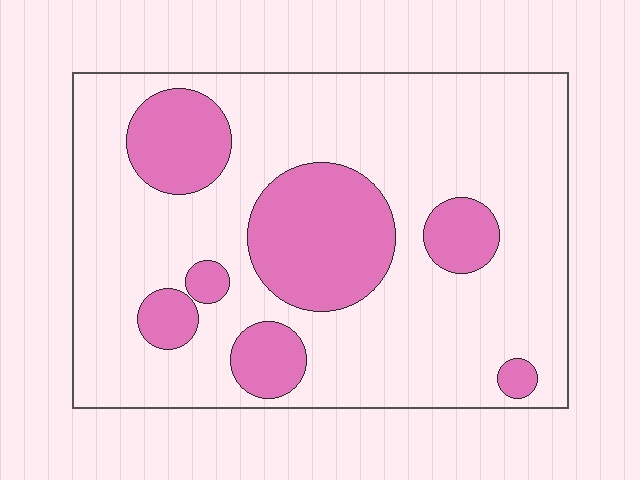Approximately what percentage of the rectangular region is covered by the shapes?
Approximately 25%.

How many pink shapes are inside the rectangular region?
7.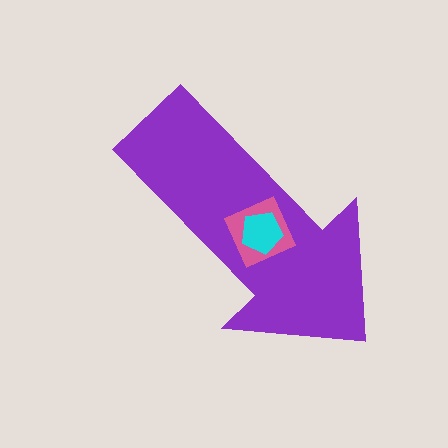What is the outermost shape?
The purple arrow.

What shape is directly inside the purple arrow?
The pink square.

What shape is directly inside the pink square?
The cyan pentagon.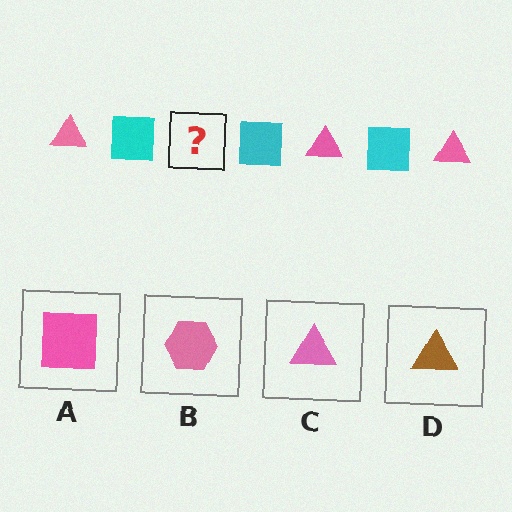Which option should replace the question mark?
Option C.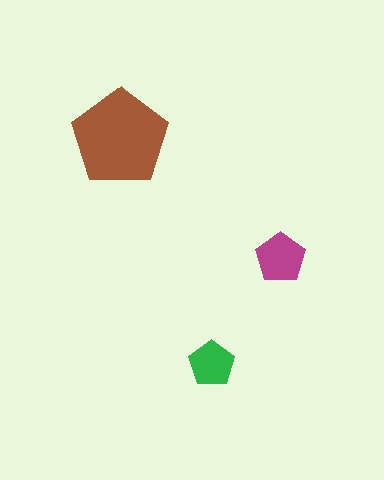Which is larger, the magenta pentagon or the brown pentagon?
The brown one.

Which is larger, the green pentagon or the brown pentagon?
The brown one.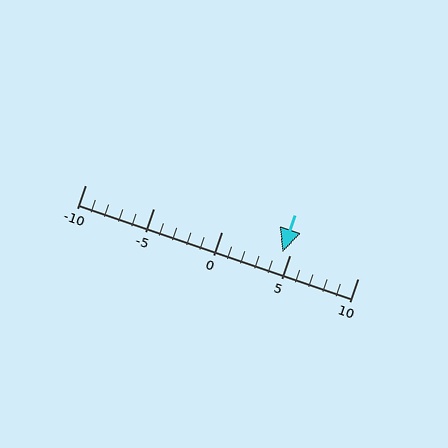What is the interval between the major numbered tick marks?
The major tick marks are spaced 5 units apart.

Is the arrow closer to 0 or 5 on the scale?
The arrow is closer to 5.